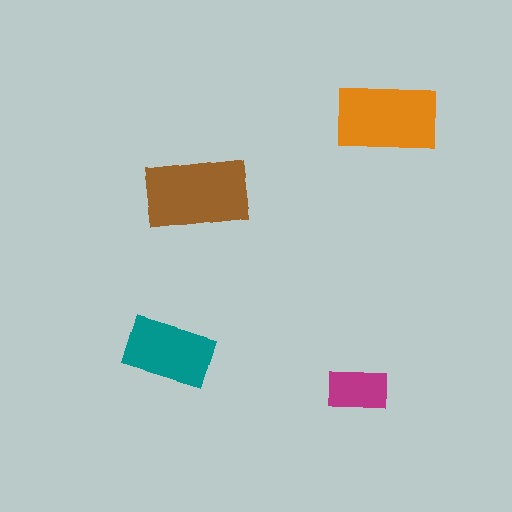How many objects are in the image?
There are 4 objects in the image.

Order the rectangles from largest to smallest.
the brown one, the orange one, the teal one, the magenta one.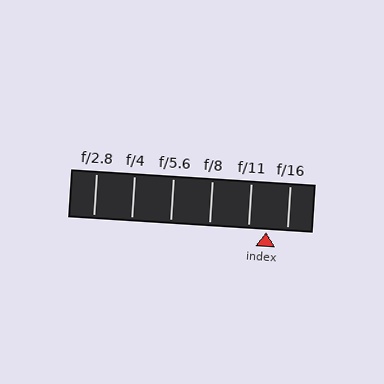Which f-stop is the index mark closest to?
The index mark is closest to f/11.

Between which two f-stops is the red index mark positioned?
The index mark is between f/11 and f/16.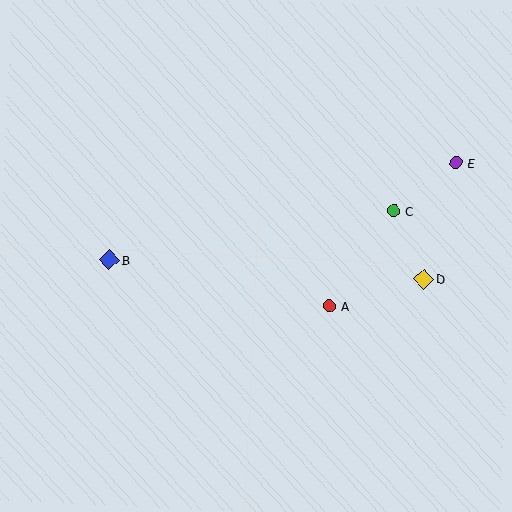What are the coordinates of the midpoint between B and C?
The midpoint between B and C is at (252, 236).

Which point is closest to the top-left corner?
Point B is closest to the top-left corner.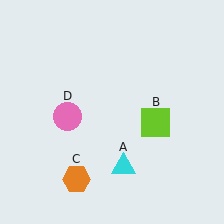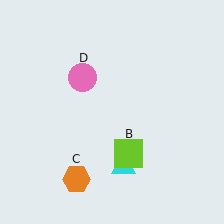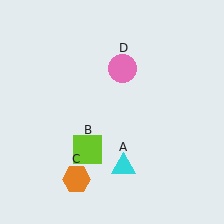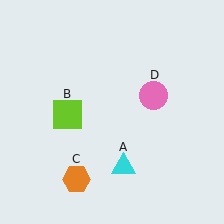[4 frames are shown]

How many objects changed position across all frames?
2 objects changed position: lime square (object B), pink circle (object D).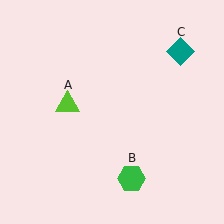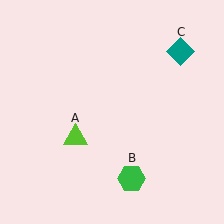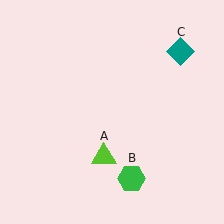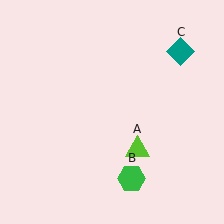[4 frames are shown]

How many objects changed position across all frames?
1 object changed position: lime triangle (object A).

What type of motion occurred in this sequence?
The lime triangle (object A) rotated counterclockwise around the center of the scene.